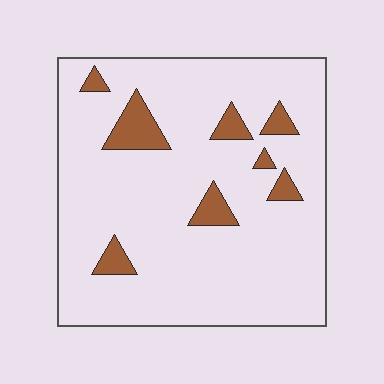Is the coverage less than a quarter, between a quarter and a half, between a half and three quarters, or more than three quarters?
Less than a quarter.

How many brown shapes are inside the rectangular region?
8.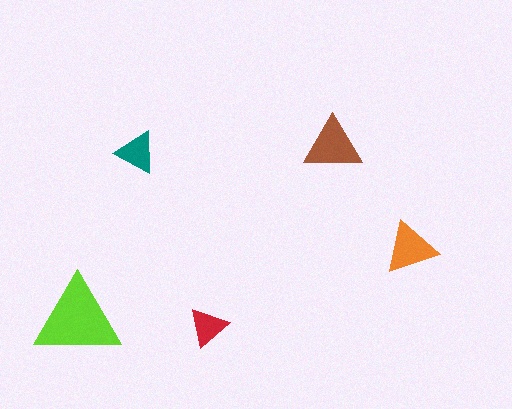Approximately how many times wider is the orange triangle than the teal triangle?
About 1.5 times wider.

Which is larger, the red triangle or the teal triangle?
The teal one.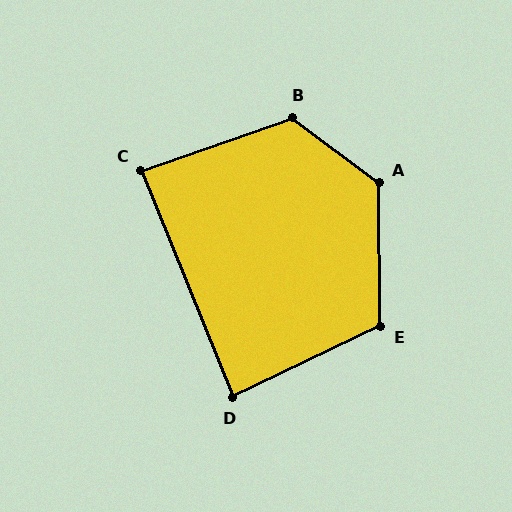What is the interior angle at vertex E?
Approximately 115 degrees (obtuse).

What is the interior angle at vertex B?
Approximately 124 degrees (obtuse).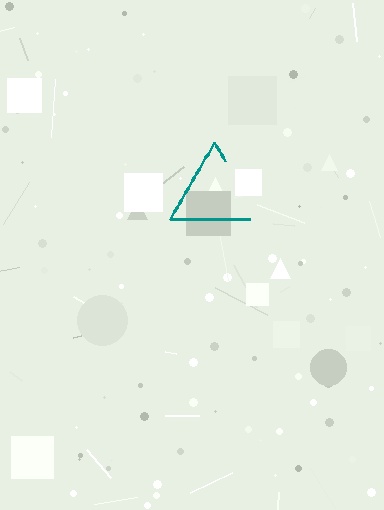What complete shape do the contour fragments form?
The contour fragments form a triangle.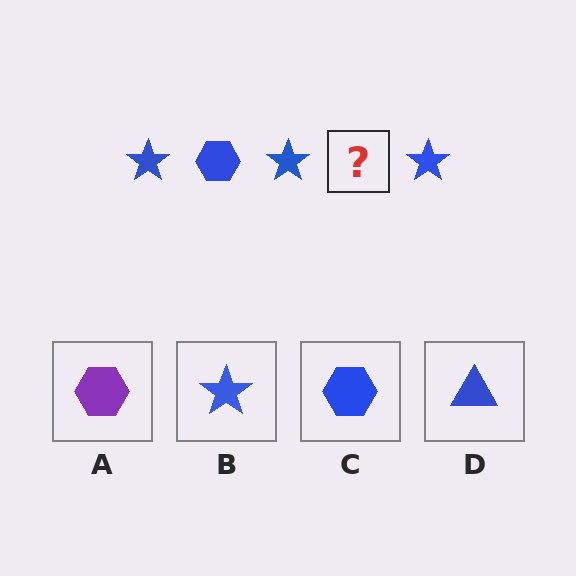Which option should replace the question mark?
Option C.